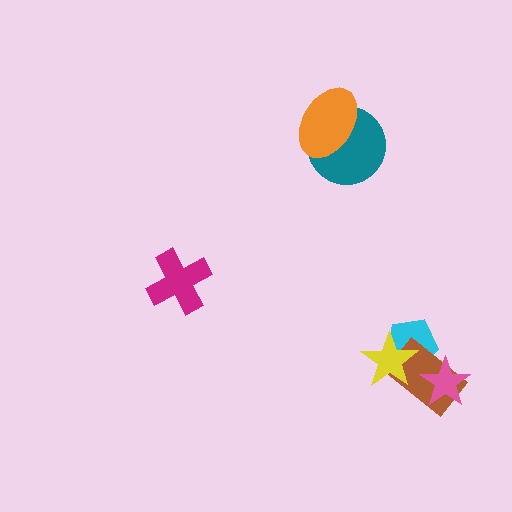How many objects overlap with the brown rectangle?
3 objects overlap with the brown rectangle.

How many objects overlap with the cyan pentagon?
2 objects overlap with the cyan pentagon.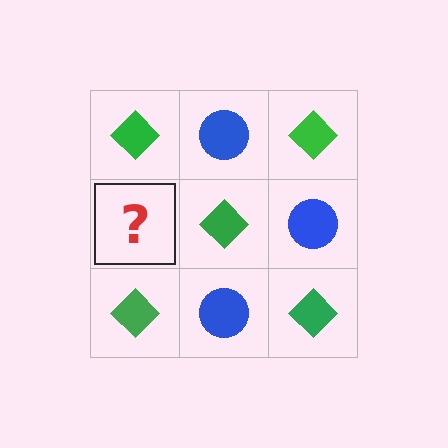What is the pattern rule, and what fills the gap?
The rule is that it alternates green diamond and blue circle in a checkerboard pattern. The gap should be filled with a blue circle.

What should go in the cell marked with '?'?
The missing cell should contain a blue circle.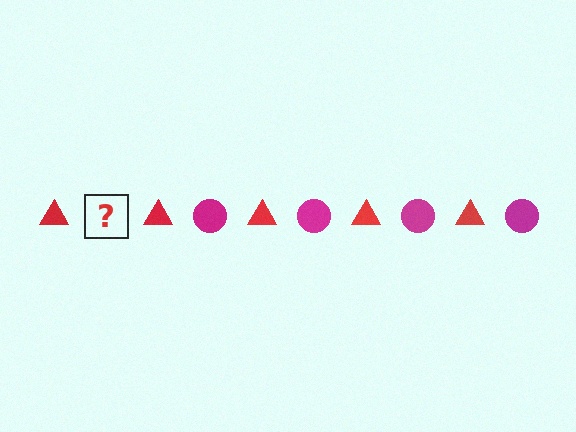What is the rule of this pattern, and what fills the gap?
The rule is that the pattern alternates between red triangle and magenta circle. The gap should be filled with a magenta circle.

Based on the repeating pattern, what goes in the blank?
The blank should be a magenta circle.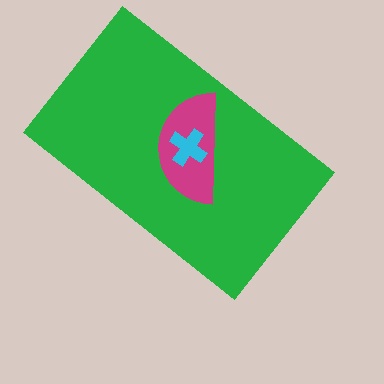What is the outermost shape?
The green rectangle.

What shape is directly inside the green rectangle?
The magenta semicircle.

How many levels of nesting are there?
3.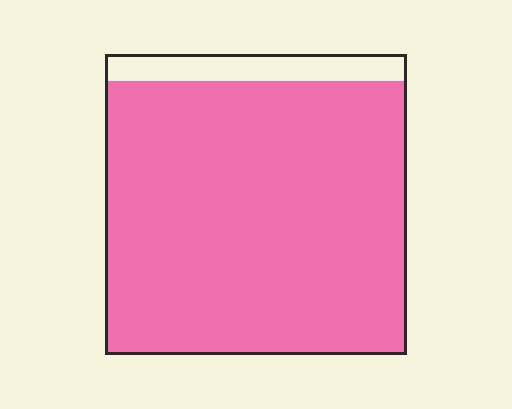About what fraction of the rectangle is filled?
About nine tenths (9/10).